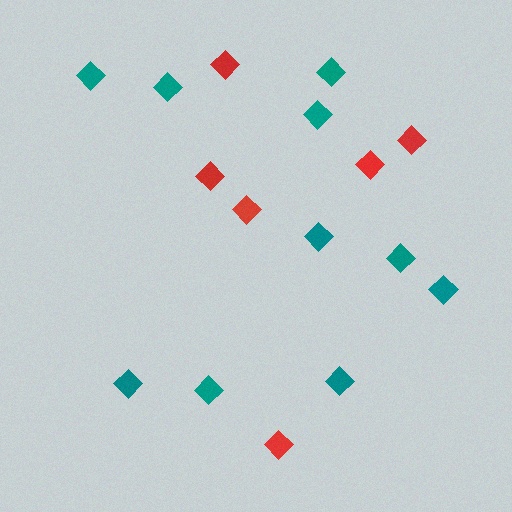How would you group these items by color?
There are 2 groups: one group of red diamonds (6) and one group of teal diamonds (10).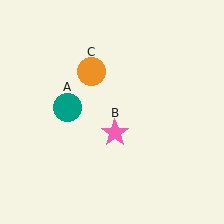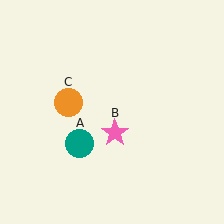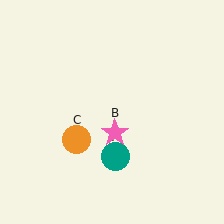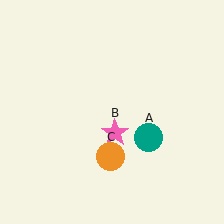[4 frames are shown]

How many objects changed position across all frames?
2 objects changed position: teal circle (object A), orange circle (object C).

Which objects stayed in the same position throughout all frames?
Pink star (object B) remained stationary.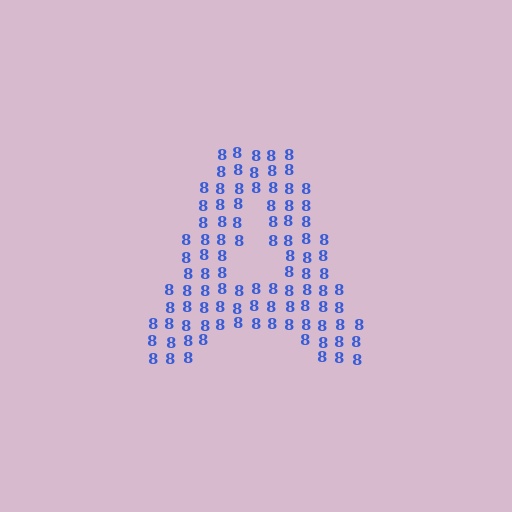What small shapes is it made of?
It is made of small digit 8's.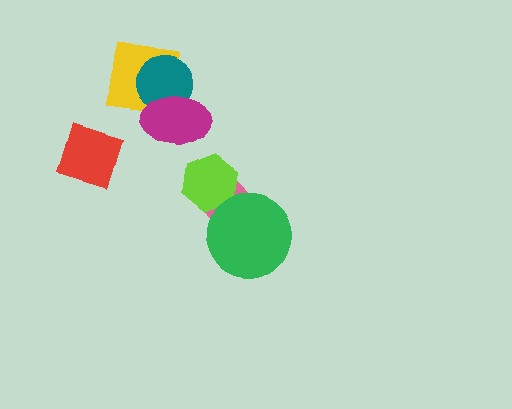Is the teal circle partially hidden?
Yes, it is partially covered by another shape.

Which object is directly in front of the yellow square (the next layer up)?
The teal circle is directly in front of the yellow square.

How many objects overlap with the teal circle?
2 objects overlap with the teal circle.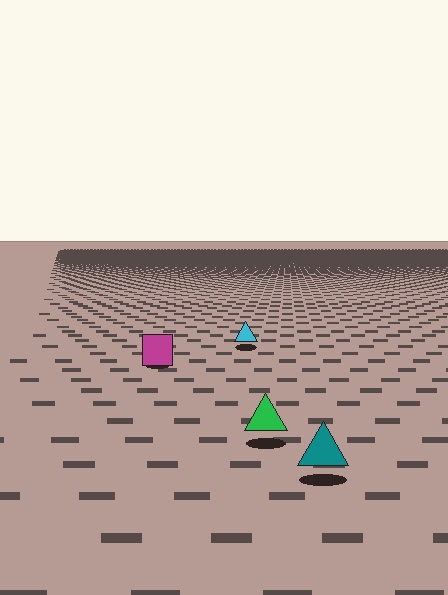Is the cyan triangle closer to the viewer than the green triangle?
No. The green triangle is closer — you can tell from the texture gradient: the ground texture is coarser near it.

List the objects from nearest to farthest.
From nearest to farthest: the teal triangle, the green triangle, the magenta square, the cyan triangle.